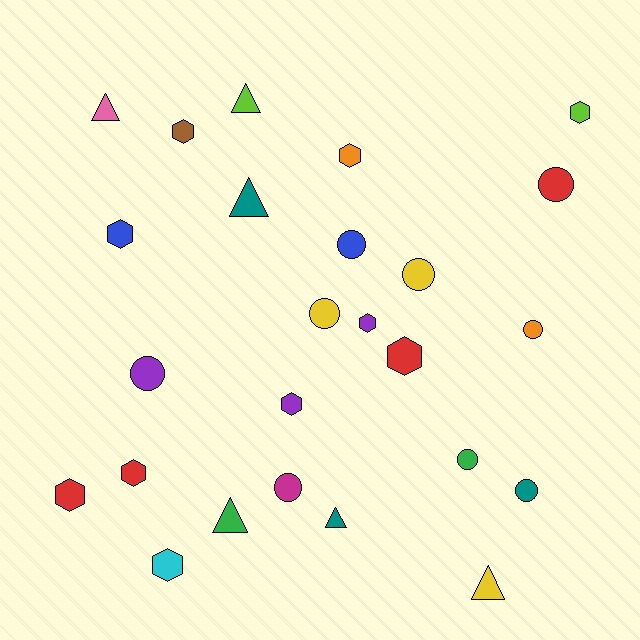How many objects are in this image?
There are 25 objects.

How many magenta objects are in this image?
There is 1 magenta object.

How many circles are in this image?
There are 9 circles.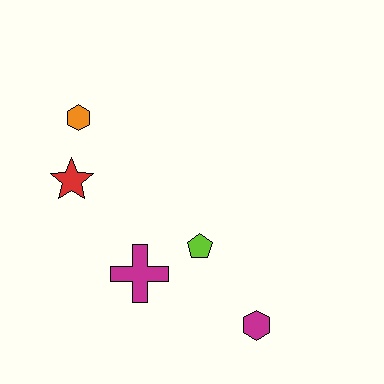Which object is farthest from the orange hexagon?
The magenta hexagon is farthest from the orange hexagon.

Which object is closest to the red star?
The orange hexagon is closest to the red star.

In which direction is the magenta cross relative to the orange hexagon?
The magenta cross is below the orange hexagon.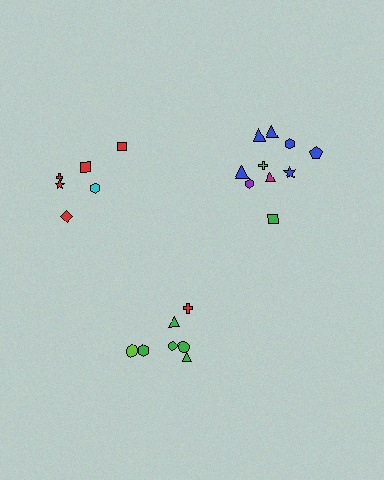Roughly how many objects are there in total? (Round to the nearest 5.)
Roughly 25 objects in total.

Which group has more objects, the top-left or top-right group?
The top-right group.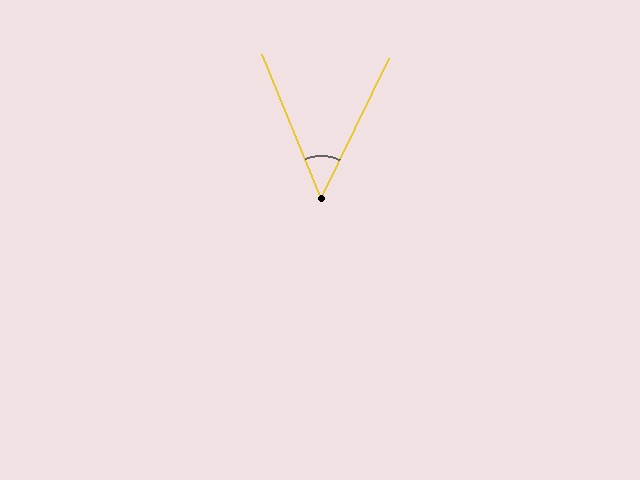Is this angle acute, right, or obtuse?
It is acute.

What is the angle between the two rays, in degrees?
Approximately 48 degrees.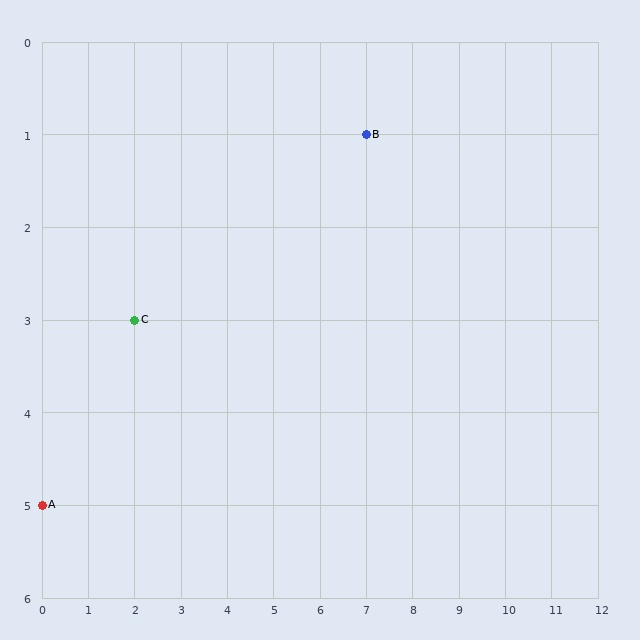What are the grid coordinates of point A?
Point A is at grid coordinates (0, 5).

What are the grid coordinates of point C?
Point C is at grid coordinates (2, 3).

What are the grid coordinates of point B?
Point B is at grid coordinates (7, 1).